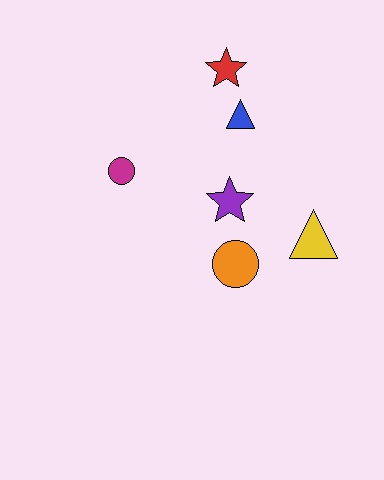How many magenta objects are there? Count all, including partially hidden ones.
There is 1 magenta object.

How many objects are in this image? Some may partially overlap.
There are 6 objects.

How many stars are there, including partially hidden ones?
There are 2 stars.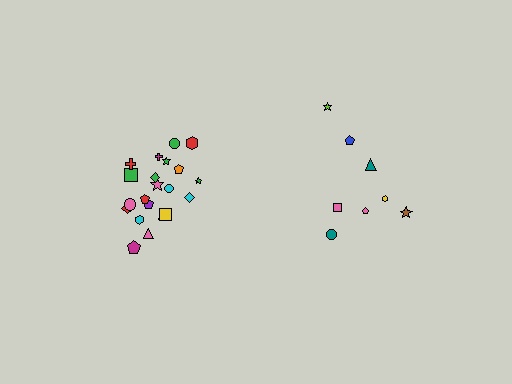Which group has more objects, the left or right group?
The left group.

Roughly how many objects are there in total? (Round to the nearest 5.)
Roughly 30 objects in total.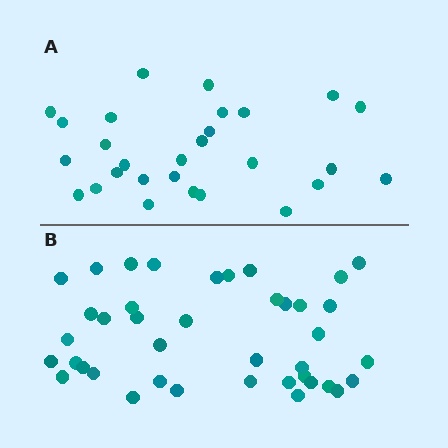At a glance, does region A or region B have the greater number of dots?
Region B (the bottom region) has more dots.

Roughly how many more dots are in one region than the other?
Region B has roughly 12 or so more dots than region A.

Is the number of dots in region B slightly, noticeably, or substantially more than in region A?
Region B has noticeably more, but not dramatically so. The ratio is roughly 1.4 to 1.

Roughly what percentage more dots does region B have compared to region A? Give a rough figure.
About 45% more.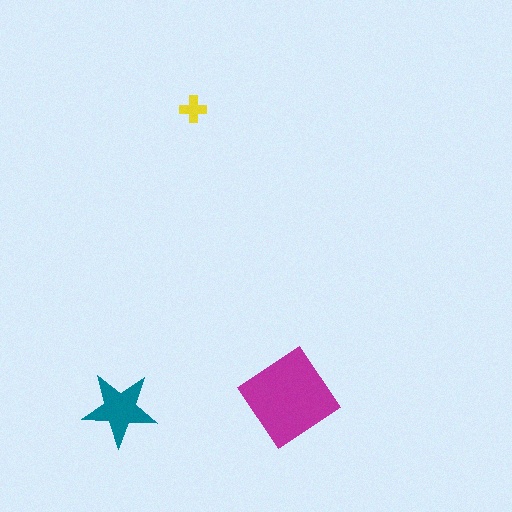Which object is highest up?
The yellow cross is topmost.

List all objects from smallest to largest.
The yellow cross, the teal star, the magenta diamond.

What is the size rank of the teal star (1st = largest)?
2nd.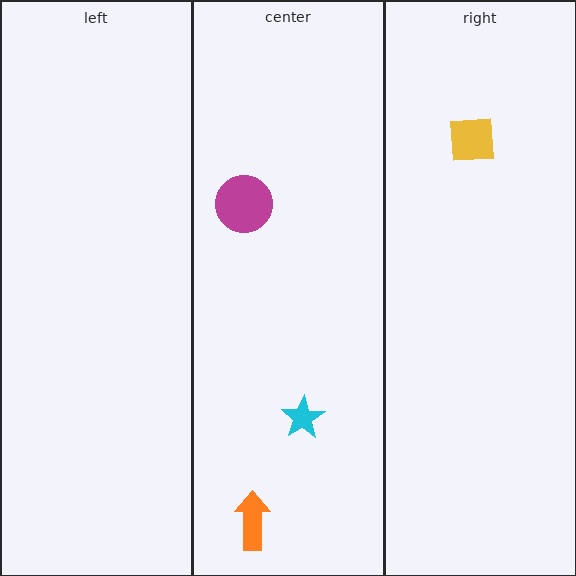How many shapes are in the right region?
1.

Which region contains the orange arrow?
The center region.